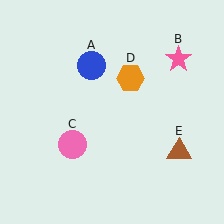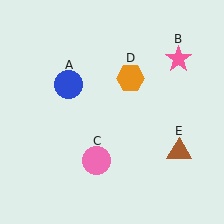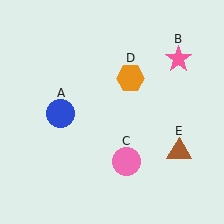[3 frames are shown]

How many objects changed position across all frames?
2 objects changed position: blue circle (object A), pink circle (object C).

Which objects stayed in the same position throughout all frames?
Pink star (object B) and orange hexagon (object D) and brown triangle (object E) remained stationary.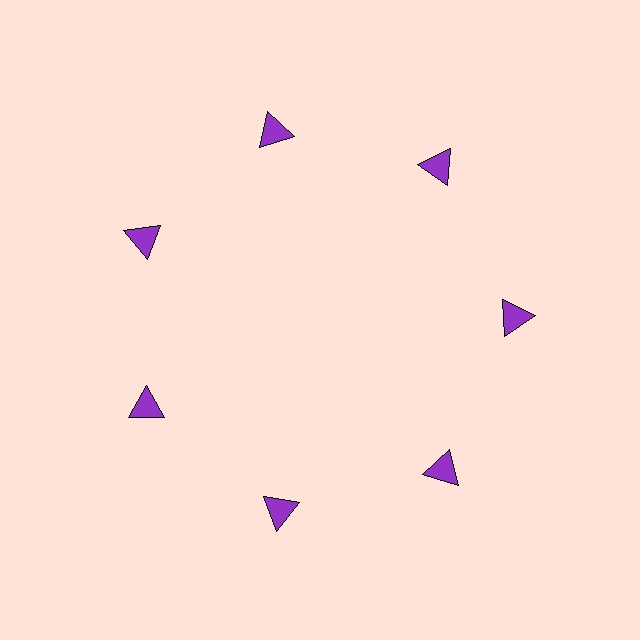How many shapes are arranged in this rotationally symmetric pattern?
There are 7 shapes, arranged in 7 groups of 1.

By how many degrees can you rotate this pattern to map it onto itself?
The pattern maps onto itself every 51 degrees of rotation.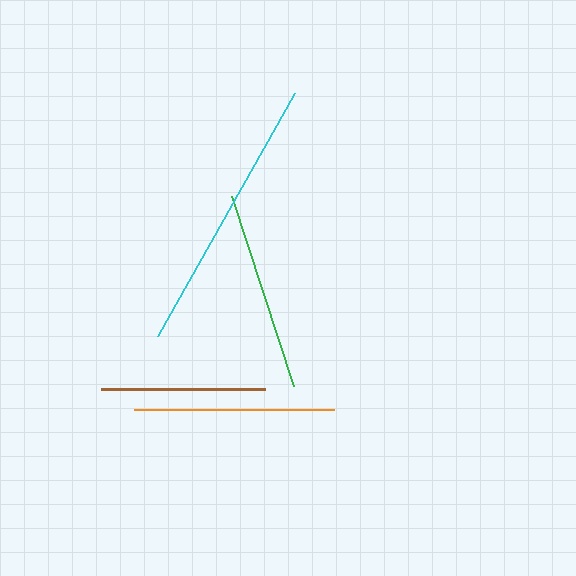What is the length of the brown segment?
The brown segment is approximately 163 pixels long.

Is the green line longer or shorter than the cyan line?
The cyan line is longer than the green line.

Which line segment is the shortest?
The brown line is the shortest at approximately 163 pixels.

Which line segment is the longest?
The cyan line is the longest at approximately 278 pixels.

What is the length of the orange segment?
The orange segment is approximately 201 pixels long.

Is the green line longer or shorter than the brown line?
The green line is longer than the brown line.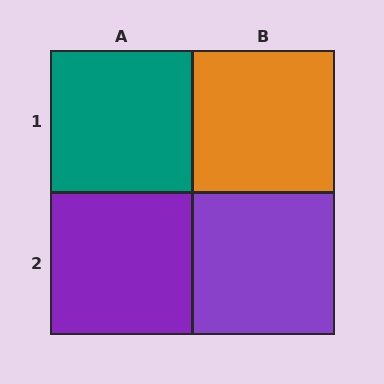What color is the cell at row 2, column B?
Purple.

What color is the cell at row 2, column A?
Purple.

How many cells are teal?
1 cell is teal.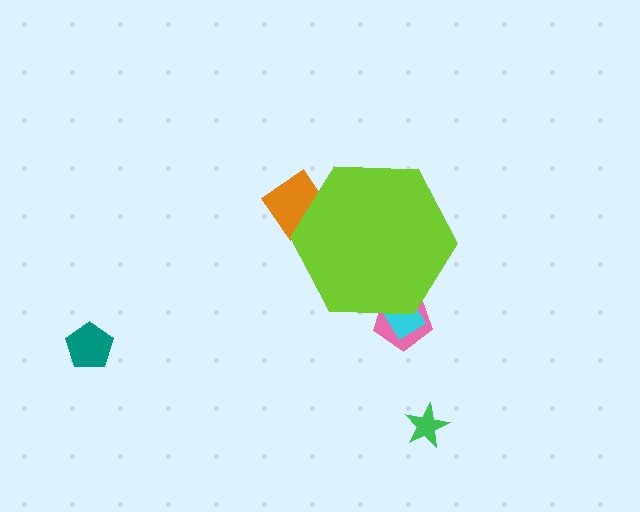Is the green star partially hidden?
No, the green star is fully visible.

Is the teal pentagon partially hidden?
No, the teal pentagon is fully visible.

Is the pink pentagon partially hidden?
Yes, the pink pentagon is partially hidden behind the lime hexagon.